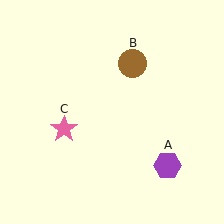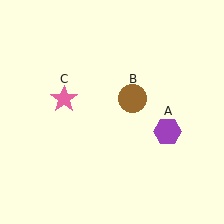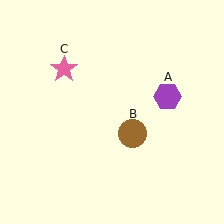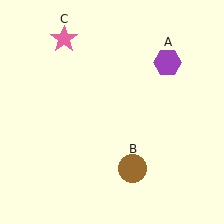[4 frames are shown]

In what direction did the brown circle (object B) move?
The brown circle (object B) moved down.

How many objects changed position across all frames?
3 objects changed position: purple hexagon (object A), brown circle (object B), pink star (object C).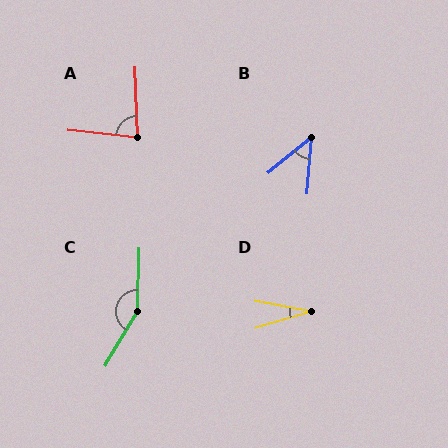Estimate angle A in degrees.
Approximately 82 degrees.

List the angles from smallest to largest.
D (26°), B (47°), A (82°), C (150°).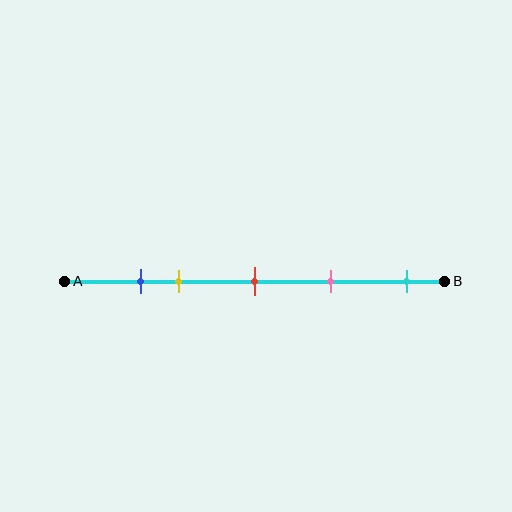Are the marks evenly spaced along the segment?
No, the marks are not evenly spaced.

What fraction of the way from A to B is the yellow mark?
The yellow mark is approximately 30% (0.3) of the way from A to B.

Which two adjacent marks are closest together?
The blue and yellow marks are the closest adjacent pair.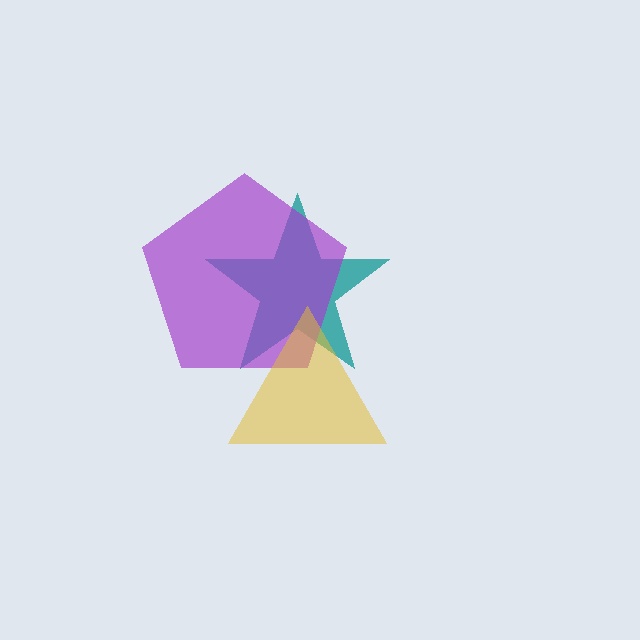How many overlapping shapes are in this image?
There are 3 overlapping shapes in the image.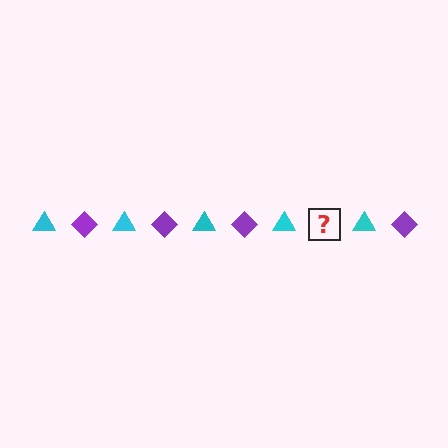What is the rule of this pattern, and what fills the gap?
The rule is that the pattern alternates between cyan triangle and purple diamond. The gap should be filled with a purple diamond.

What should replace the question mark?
The question mark should be replaced with a purple diamond.